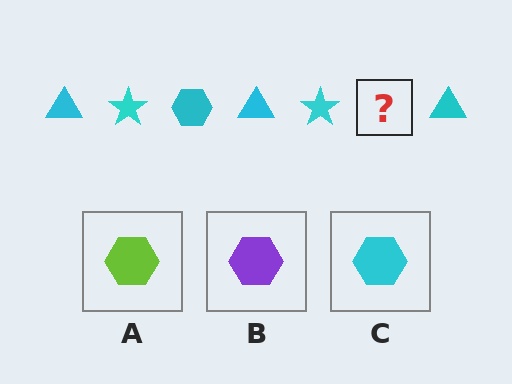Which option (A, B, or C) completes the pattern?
C.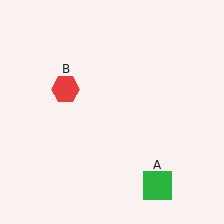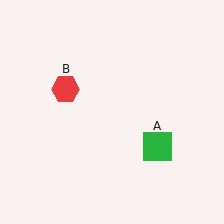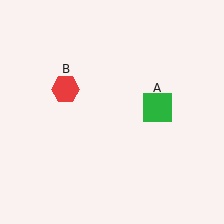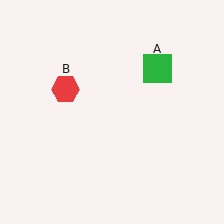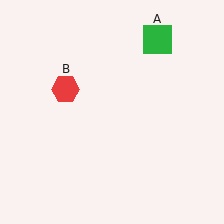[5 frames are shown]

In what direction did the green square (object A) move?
The green square (object A) moved up.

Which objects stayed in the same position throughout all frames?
Red hexagon (object B) remained stationary.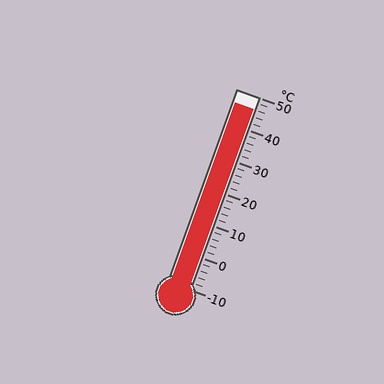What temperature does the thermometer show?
The thermometer shows approximately 46°C.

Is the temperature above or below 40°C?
The temperature is above 40°C.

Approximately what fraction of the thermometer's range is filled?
The thermometer is filled to approximately 95% of its range.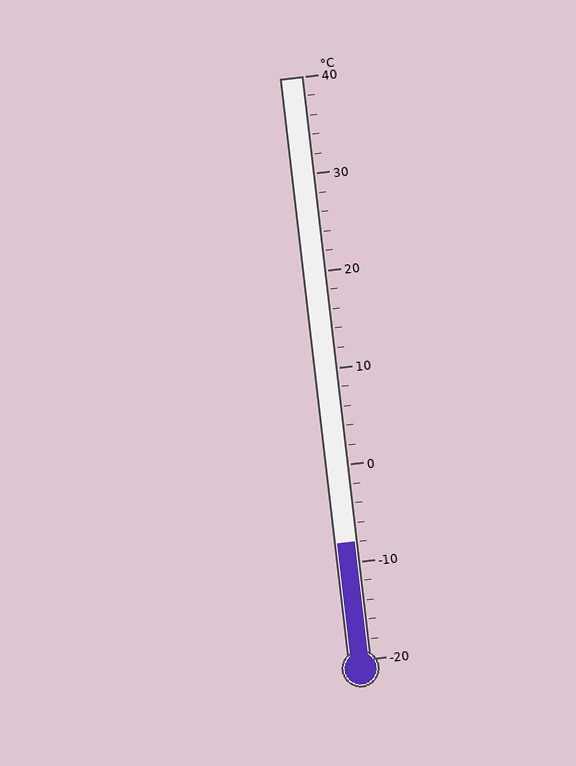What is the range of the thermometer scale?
The thermometer scale ranges from -20°C to 40°C.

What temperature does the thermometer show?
The thermometer shows approximately -8°C.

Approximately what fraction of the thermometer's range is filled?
The thermometer is filled to approximately 20% of its range.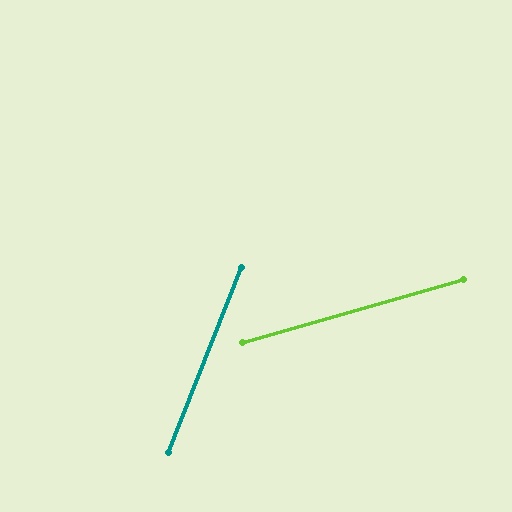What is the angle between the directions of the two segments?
Approximately 53 degrees.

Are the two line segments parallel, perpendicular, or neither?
Neither parallel nor perpendicular — they differ by about 53°.